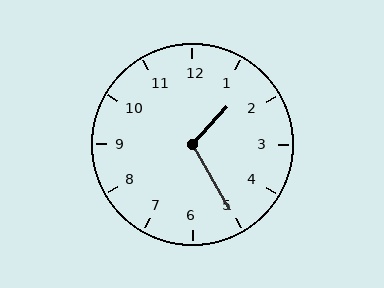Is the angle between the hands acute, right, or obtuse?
It is obtuse.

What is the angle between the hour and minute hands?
Approximately 108 degrees.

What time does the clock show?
1:25.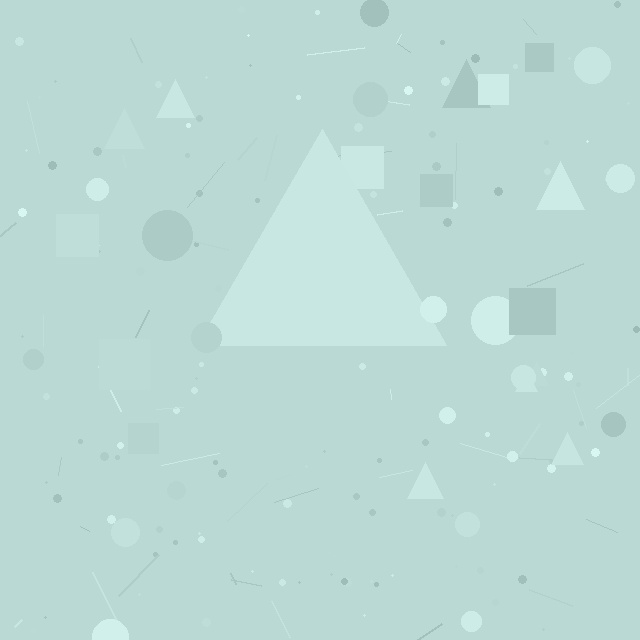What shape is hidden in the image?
A triangle is hidden in the image.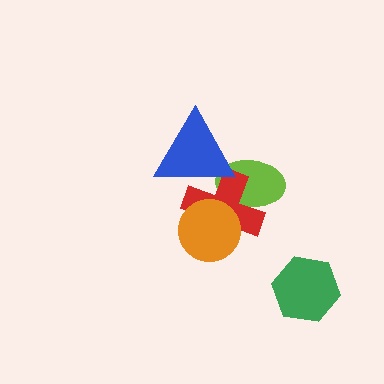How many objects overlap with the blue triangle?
2 objects overlap with the blue triangle.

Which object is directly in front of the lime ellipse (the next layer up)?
The red cross is directly in front of the lime ellipse.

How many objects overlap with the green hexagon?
0 objects overlap with the green hexagon.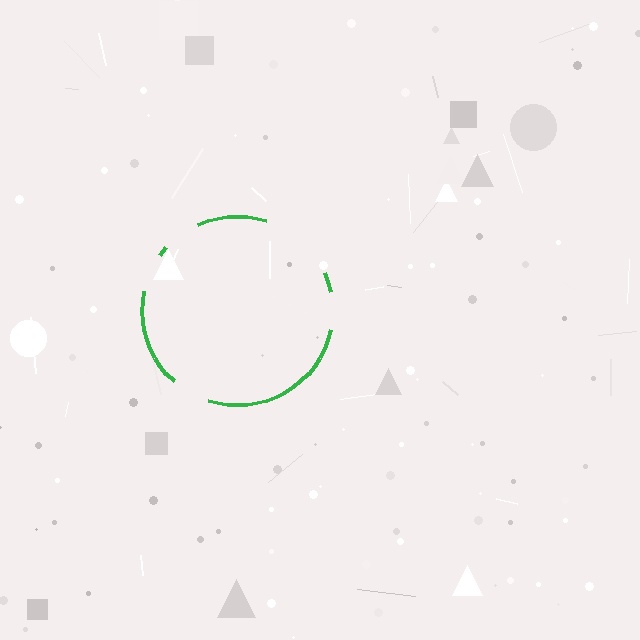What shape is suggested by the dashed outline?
The dashed outline suggests a circle.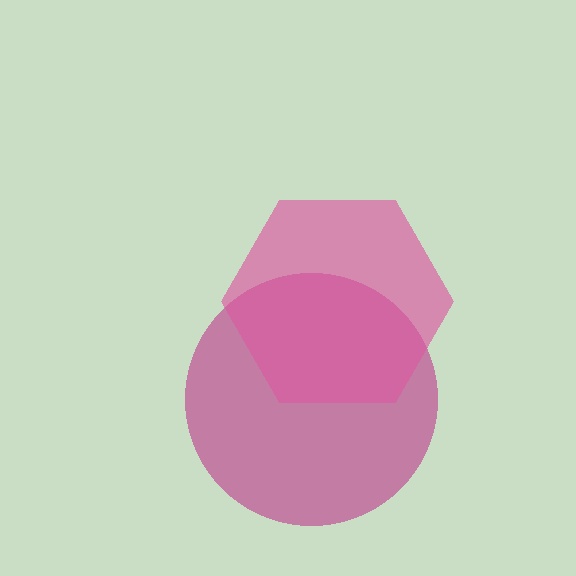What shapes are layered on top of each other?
The layered shapes are: a magenta circle, a pink hexagon.